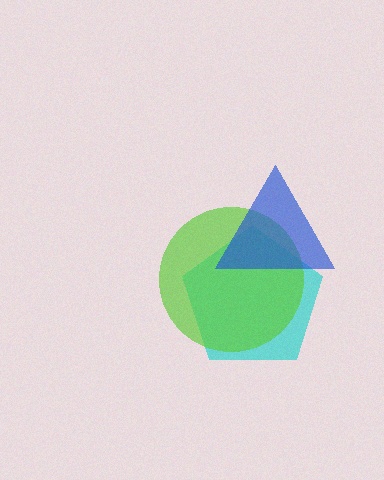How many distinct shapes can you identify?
There are 3 distinct shapes: a cyan pentagon, a lime circle, a blue triangle.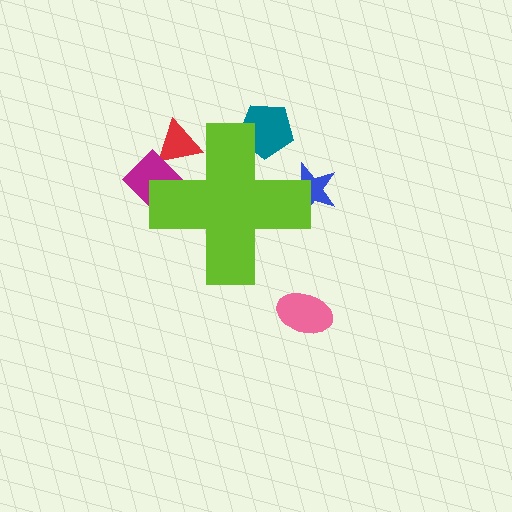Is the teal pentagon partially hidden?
Yes, the teal pentagon is partially hidden behind the lime cross.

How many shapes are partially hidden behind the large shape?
4 shapes are partially hidden.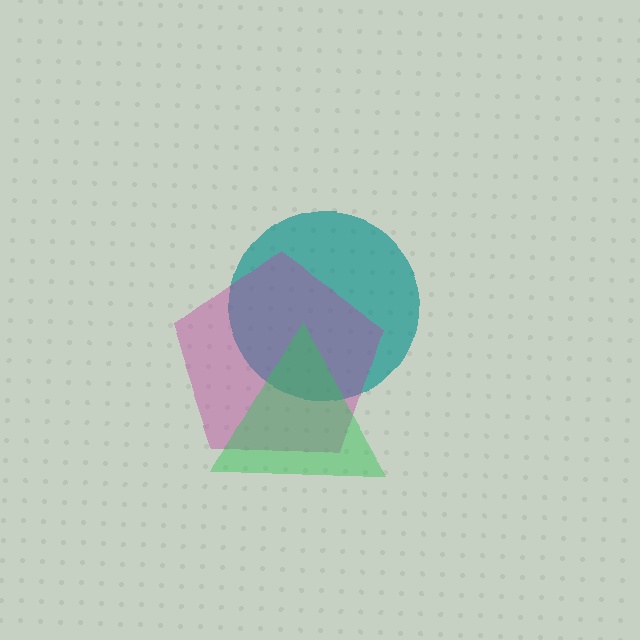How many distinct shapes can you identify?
There are 3 distinct shapes: a teal circle, a magenta pentagon, a green triangle.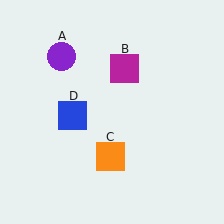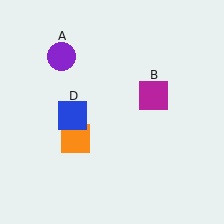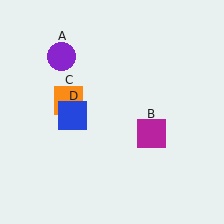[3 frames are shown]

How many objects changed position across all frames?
2 objects changed position: magenta square (object B), orange square (object C).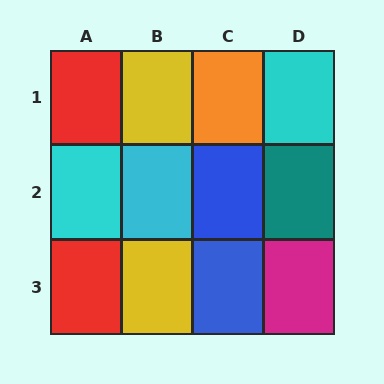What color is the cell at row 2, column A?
Cyan.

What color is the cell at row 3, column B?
Yellow.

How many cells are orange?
1 cell is orange.